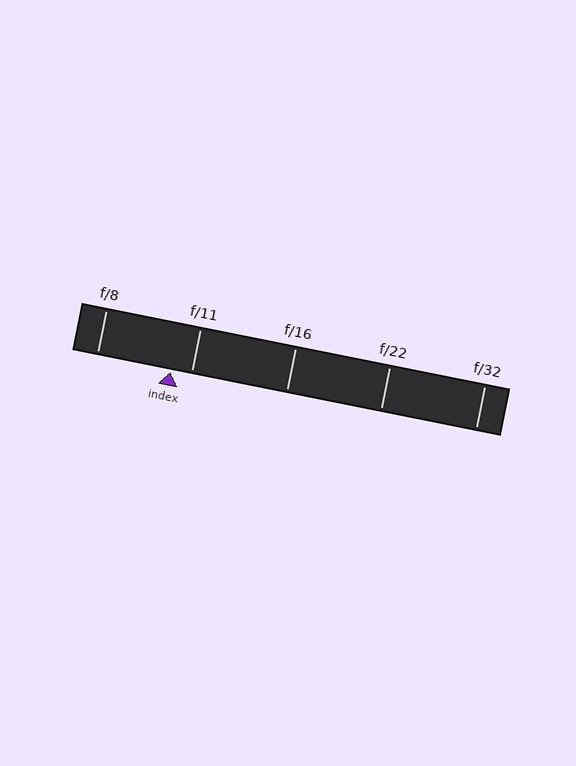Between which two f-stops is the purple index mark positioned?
The index mark is between f/8 and f/11.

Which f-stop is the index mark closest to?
The index mark is closest to f/11.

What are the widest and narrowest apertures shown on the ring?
The widest aperture shown is f/8 and the narrowest is f/32.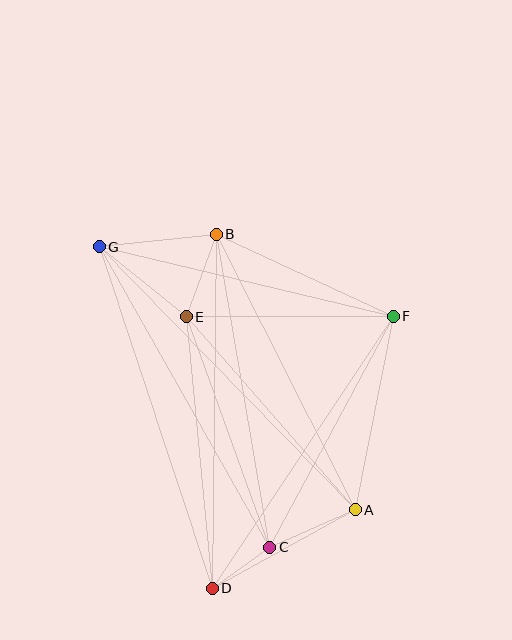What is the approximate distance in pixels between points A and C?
The distance between A and C is approximately 93 pixels.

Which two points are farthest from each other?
Points A and G are farthest from each other.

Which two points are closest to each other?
Points C and D are closest to each other.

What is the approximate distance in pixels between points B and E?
The distance between B and E is approximately 88 pixels.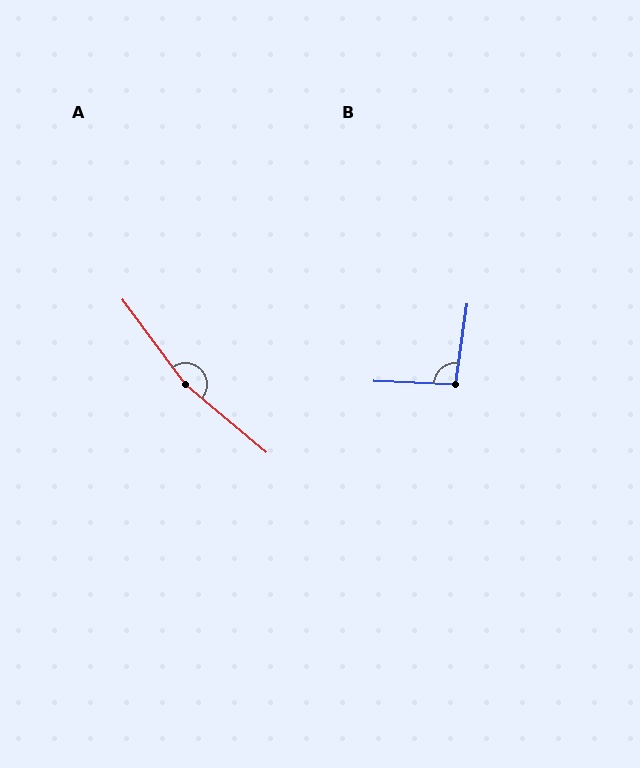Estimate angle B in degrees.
Approximately 96 degrees.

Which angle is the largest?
A, at approximately 166 degrees.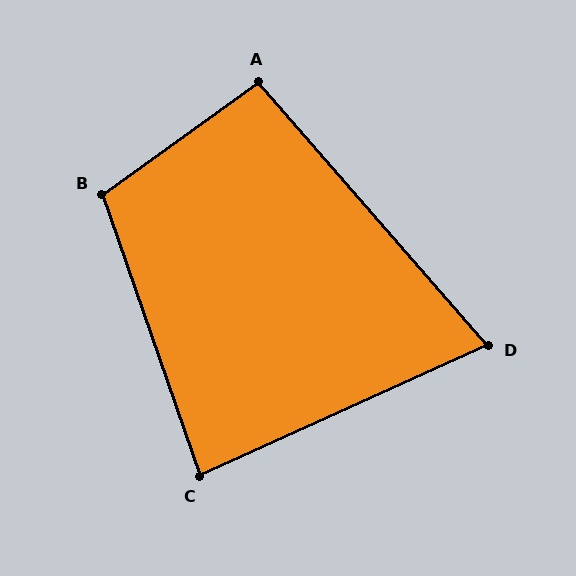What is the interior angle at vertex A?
Approximately 95 degrees (obtuse).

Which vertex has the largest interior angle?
B, at approximately 107 degrees.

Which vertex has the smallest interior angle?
D, at approximately 73 degrees.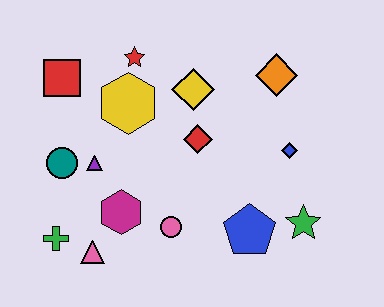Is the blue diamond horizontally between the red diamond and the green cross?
No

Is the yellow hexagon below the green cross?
No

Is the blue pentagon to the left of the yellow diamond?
No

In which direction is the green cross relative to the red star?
The green cross is below the red star.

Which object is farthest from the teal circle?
The green star is farthest from the teal circle.